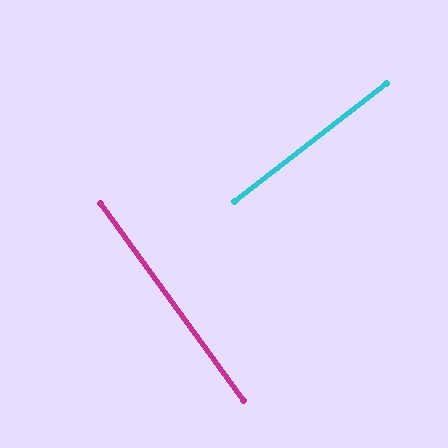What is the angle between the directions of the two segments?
Approximately 88 degrees.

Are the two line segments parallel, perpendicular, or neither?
Perpendicular — they meet at approximately 88°.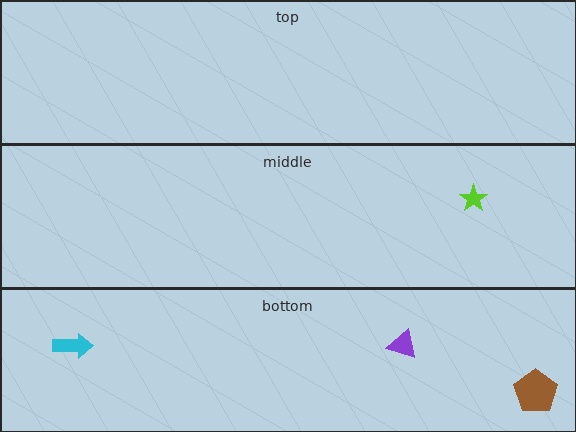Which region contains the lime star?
The middle region.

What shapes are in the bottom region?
The brown pentagon, the purple triangle, the cyan arrow.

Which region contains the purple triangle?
The bottom region.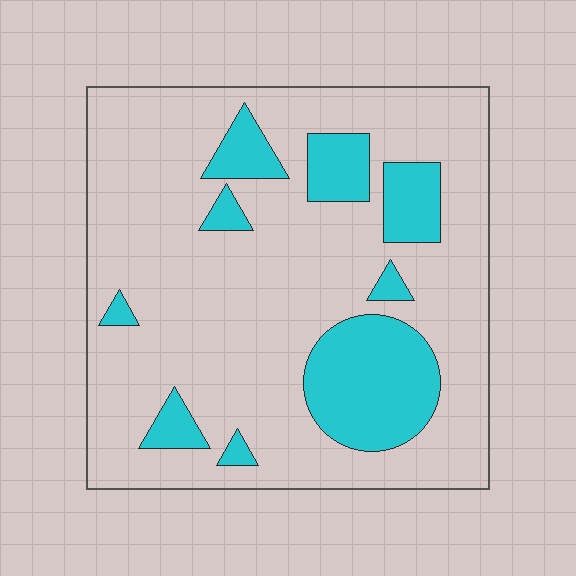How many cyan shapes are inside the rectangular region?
9.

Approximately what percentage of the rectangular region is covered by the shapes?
Approximately 20%.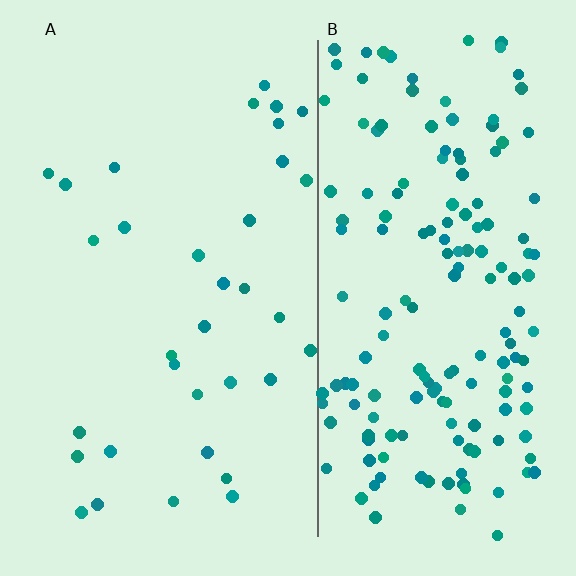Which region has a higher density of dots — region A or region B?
B (the right).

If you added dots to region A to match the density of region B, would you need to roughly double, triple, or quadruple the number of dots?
Approximately quadruple.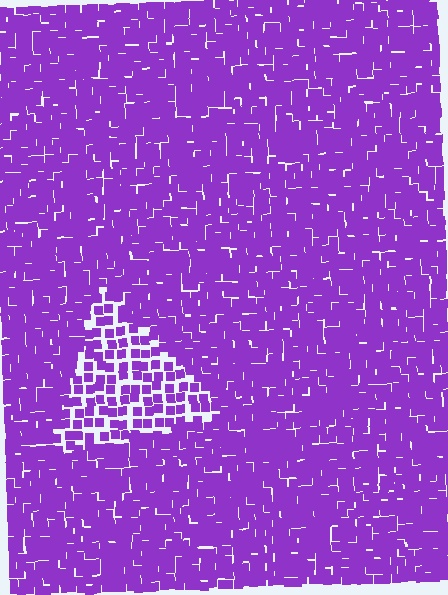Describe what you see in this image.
The image contains small purple elements arranged at two different densities. A triangle-shaped region is visible where the elements are less densely packed than the surrounding area.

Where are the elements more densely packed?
The elements are more densely packed outside the triangle boundary.